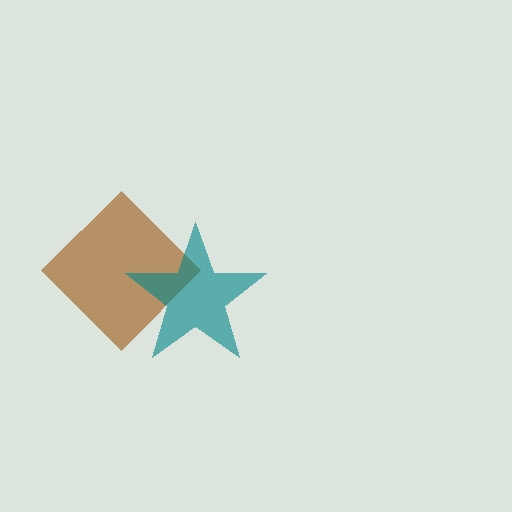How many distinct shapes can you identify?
There are 2 distinct shapes: a brown diamond, a teal star.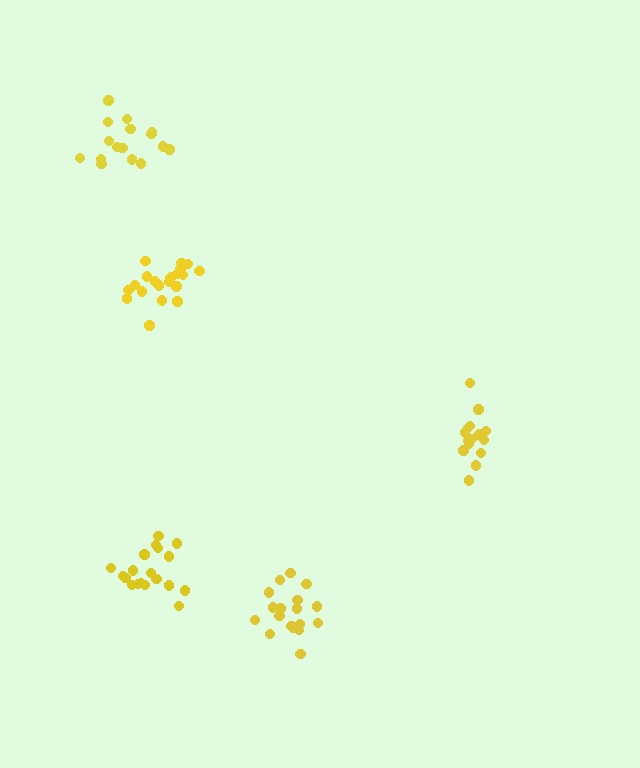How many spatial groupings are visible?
There are 5 spatial groupings.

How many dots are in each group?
Group 1: 16 dots, Group 2: 21 dots, Group 3: 18 dots, Group 4: 15 dots, Group 5: 19 dots (89 total).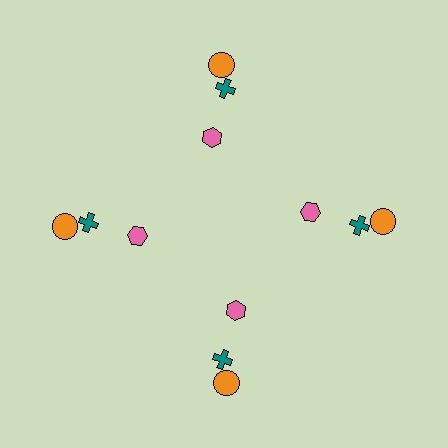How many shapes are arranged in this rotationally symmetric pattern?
There are 12 shapes, arranged in 4 groups of 3.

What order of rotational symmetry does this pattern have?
This pattern has 4-fold rotational symmetry.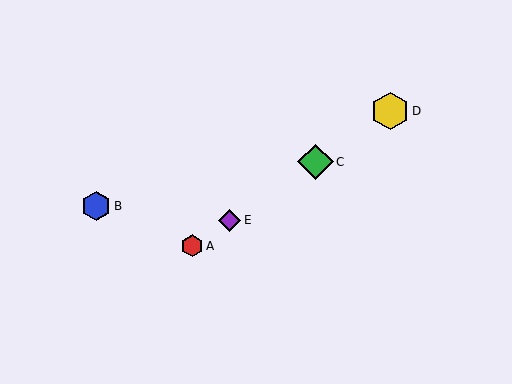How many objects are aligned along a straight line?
4 objects (A, C, D, E) are aligned along a straight line.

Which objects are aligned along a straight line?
Objects A, C, D, E are aligned along a straight line.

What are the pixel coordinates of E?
Object E is at (229, 220).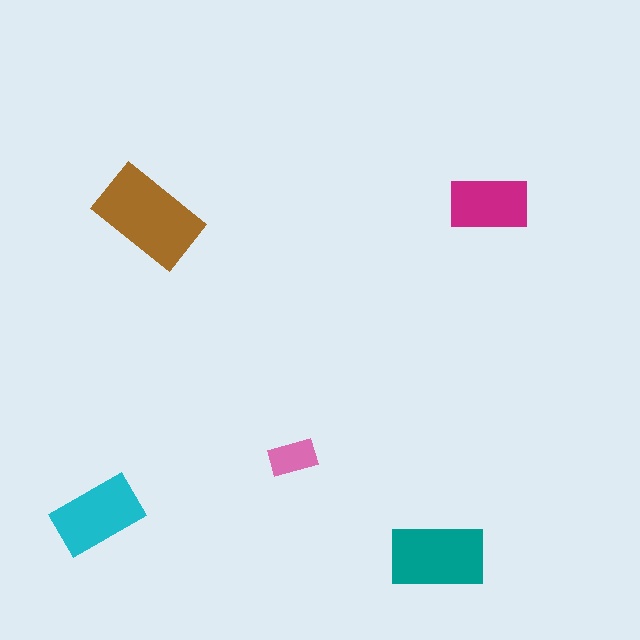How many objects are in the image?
There are 5 objects in the image.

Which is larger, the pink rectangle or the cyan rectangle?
The cyan one.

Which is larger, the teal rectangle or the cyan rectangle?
The teal one.